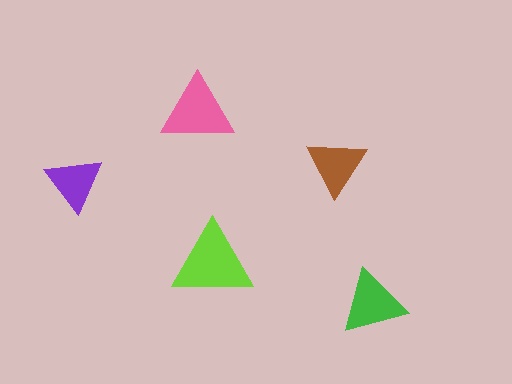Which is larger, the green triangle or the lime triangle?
The lime one.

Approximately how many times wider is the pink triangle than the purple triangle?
About 1.5 times wider.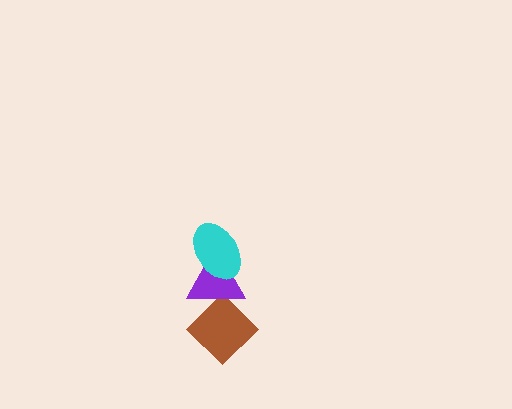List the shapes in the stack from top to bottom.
From top to bottom: the cyan ellipse, the purple triangle, the brown diamond.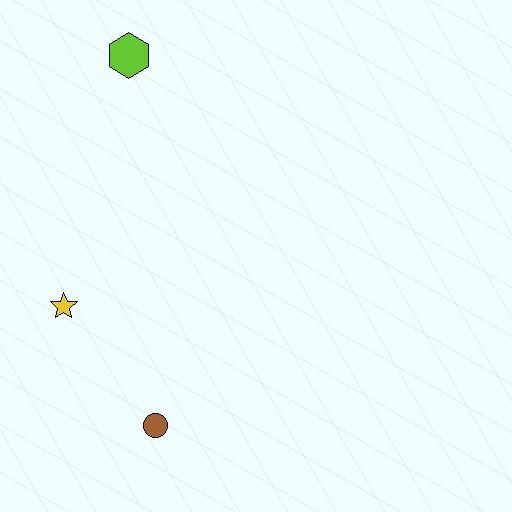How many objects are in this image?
There are 3 objects.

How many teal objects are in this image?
There are no teal objects.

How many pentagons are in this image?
There are no pentagons.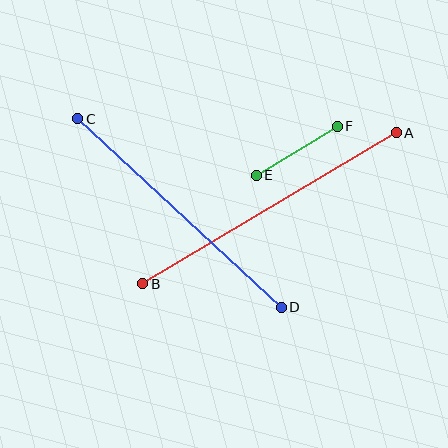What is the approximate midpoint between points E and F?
The midpoint is at approximately (297, 151) pixels.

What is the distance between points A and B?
The distance is approximately 295 pixels.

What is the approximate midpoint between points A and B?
The midpoint is at approximately (270, 208) pixels.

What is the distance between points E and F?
The distance is approximately 95 pixels.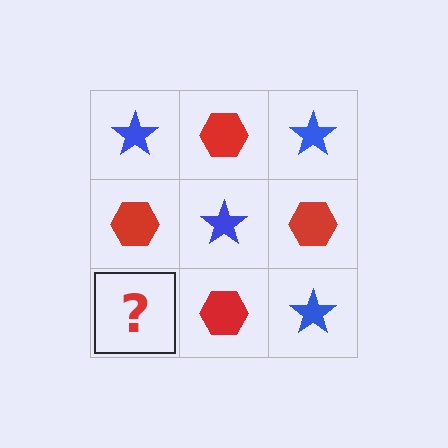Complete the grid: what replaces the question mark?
The question mark should be replaced with a blue star.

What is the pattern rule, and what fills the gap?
The rule is that it alternates blue star and red hexagon in a checkerboard pattern. The gap should be filled with a blue star.